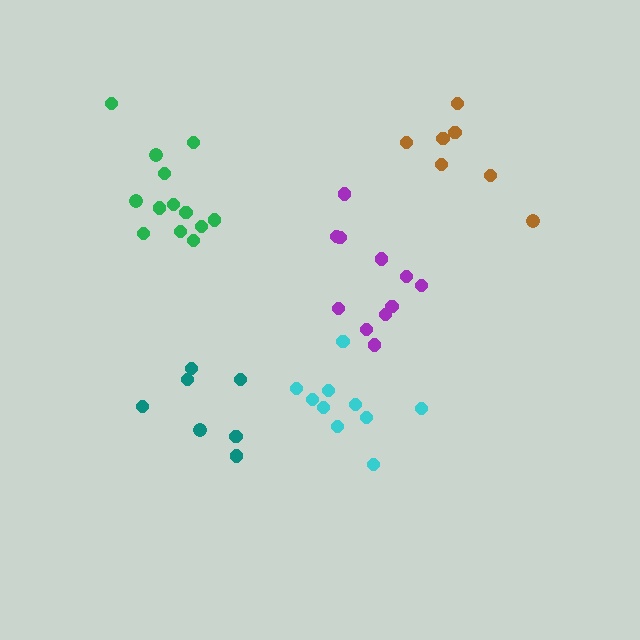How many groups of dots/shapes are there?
There are 5 groups.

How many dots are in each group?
Group 1: 7 dots, Group 2: 10 dots, Group 3: 13 dots, Group 4: 7 dots, Group 5: 11 dots (48 total).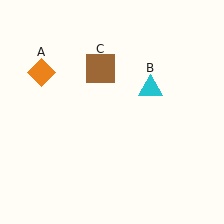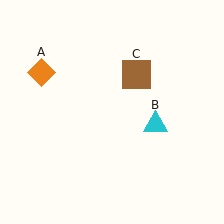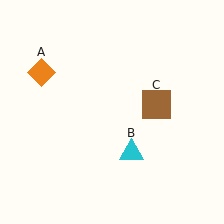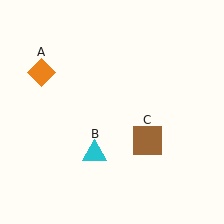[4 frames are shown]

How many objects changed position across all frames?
2 objects changed position: cyan triangle (object B), brown square (object C).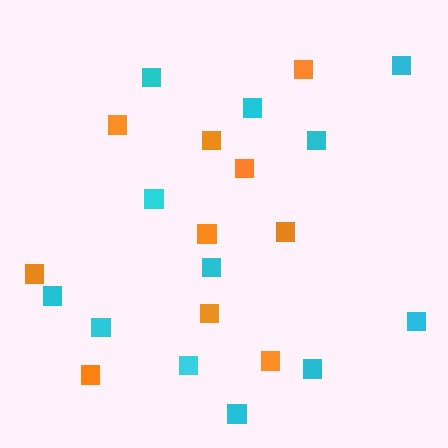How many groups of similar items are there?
There are 2 groups: one group of orange squares (10) and one group of cyan squares (12).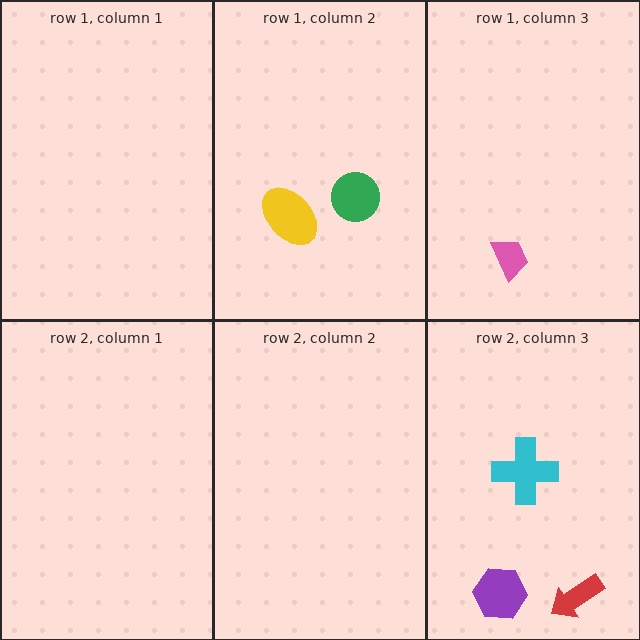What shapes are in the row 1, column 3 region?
The pink trapezoid.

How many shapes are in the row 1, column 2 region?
2.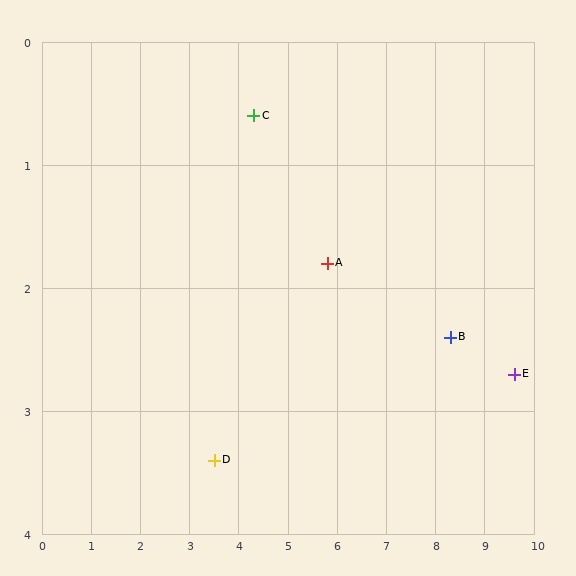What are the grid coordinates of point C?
Point C is at approximately (4.3, 0.6).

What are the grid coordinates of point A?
Point A is at approximately (5.8, 1.8).